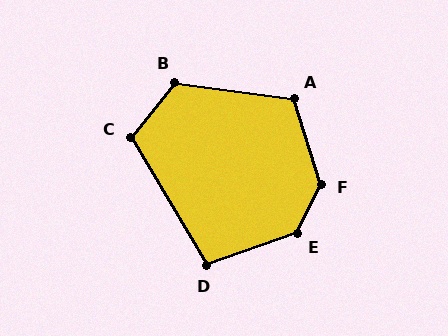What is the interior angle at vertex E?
Approximately 135 degrees (obtuse).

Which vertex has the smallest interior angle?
D, at approximately 102 degrees.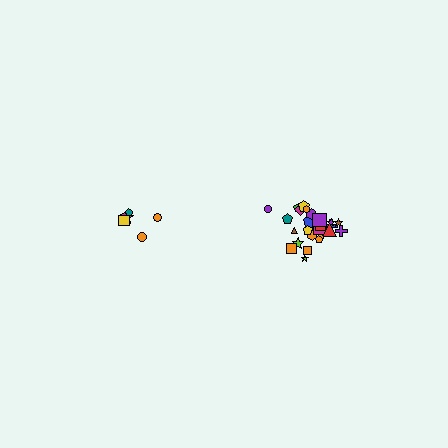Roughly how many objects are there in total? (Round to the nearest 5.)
Roughly 30 objects in total.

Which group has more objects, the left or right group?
The right group.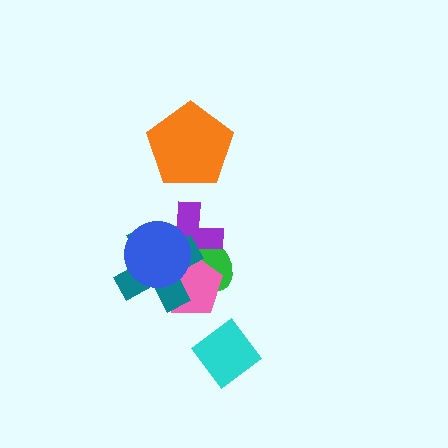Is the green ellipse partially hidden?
Yes, it is partially covered by another shape.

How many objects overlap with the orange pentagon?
0 objects overlap with the orange pentagon.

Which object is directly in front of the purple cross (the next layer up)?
The pink pentagon is directly in front of the purple cross.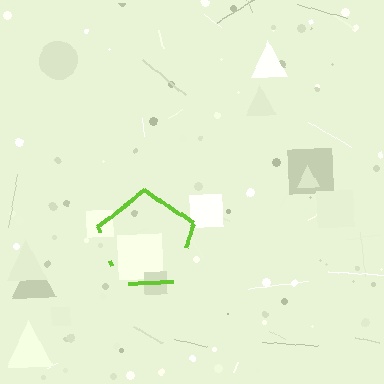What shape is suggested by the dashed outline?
The dashed outline suggests a pentagon.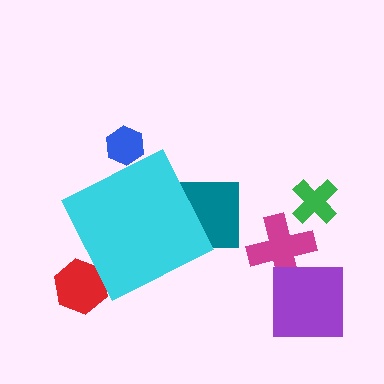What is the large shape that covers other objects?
A cyan diamond.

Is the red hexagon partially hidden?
Yes, the red hexagon is partially hidden behind the cyan diamond.